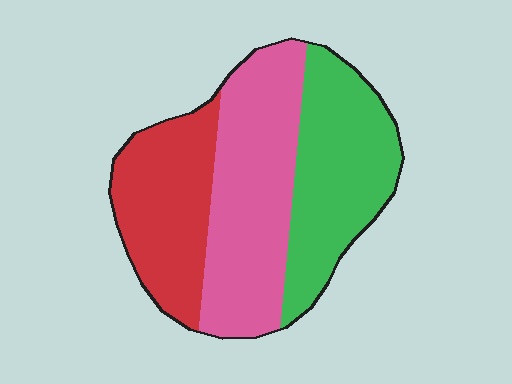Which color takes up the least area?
Red, at roughly 30%.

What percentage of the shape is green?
Green covers roughly 35% of the shape.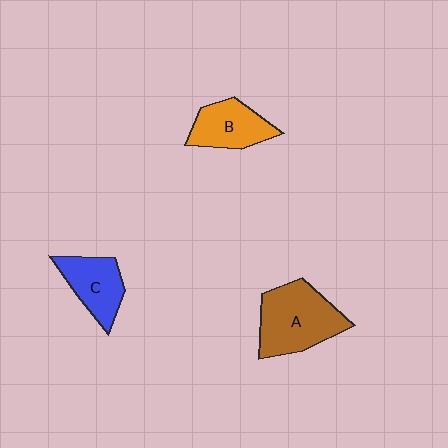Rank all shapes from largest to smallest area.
From largest to smallest: A (brown), B (orange), C (blue).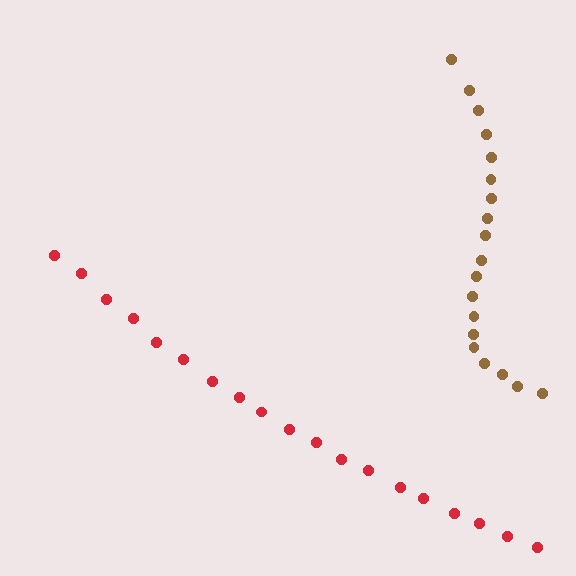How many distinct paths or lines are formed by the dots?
There are 2 distinct paths.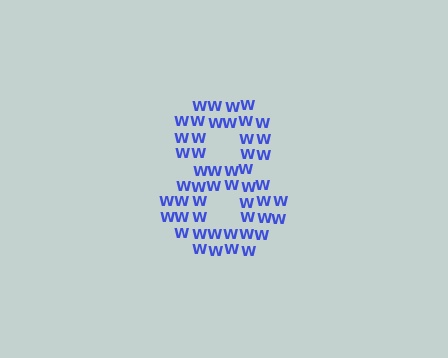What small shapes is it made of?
It is made of small letter W's.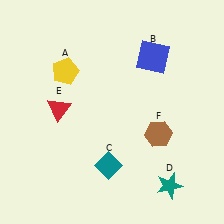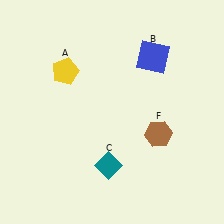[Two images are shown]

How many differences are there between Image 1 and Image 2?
There are 2 differences between the two images.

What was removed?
The teal star (D), the red triangle (E) were removed in Image 2.